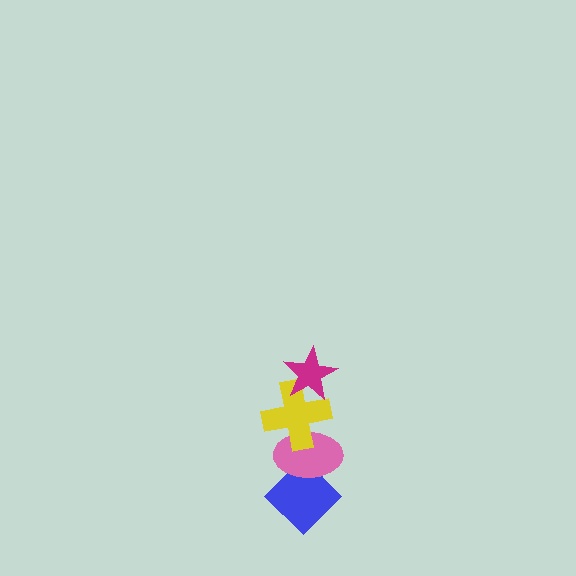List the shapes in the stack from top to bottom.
From top to bottom: the magenta star, the yellow cross, the pink ellipse, the blue diamond.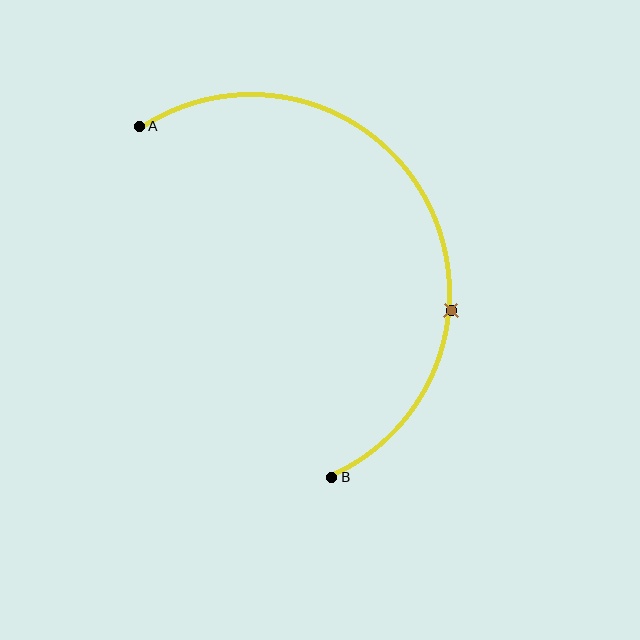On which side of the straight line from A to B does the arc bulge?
The arc bulges to the right of the straight line connecting A and B.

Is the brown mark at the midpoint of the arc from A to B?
No. The brown mark lies on the arc but is closer to endpoint B. The arc midpoint would be at the point on the curve equidistant along the arc from both A and B.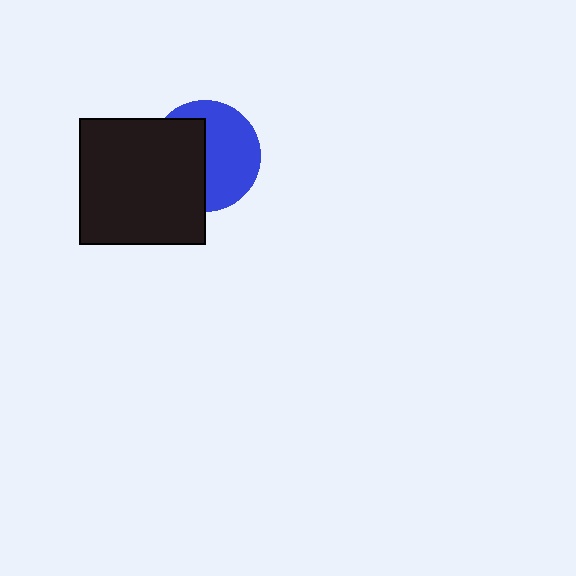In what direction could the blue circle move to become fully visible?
The blue circle could move right. That would shift it out from behind the black square entirely.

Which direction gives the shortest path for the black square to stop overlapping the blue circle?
Moving left gives the shortest separation.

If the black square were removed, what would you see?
You would see the complete blue circle.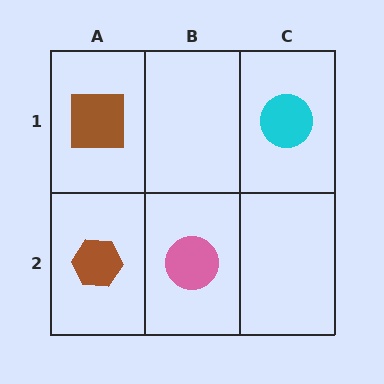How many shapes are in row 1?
2 shapes.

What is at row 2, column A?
A brown hexagon.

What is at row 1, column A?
A brown square.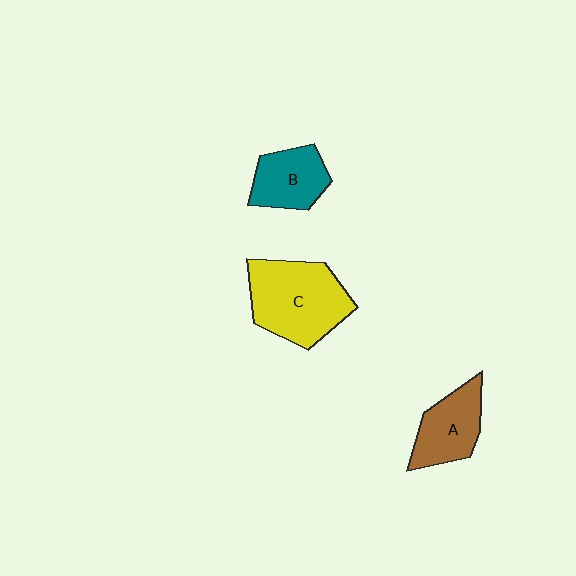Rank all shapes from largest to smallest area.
From largest to smallest: C (yellow), A (brown), B (teal).